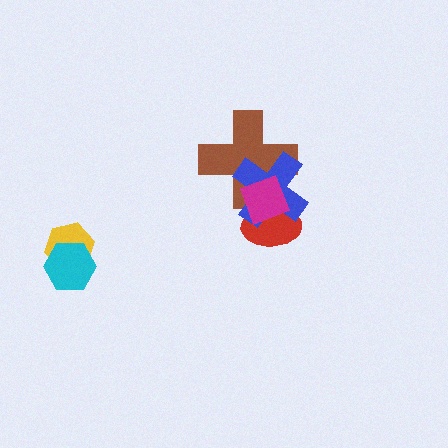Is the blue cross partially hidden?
Yes, it is partially covered by another shape.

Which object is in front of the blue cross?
The magenta diamond is in front of the blue cross.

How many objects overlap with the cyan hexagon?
1 object overlaps with the cyan hexagon.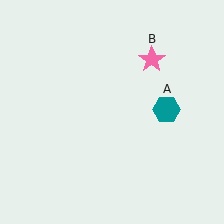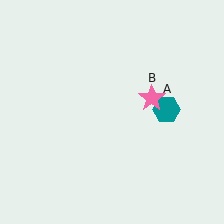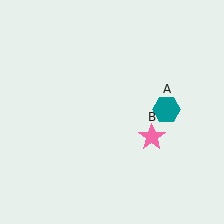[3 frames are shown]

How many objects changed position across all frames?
1 object changed position: pink star (object B).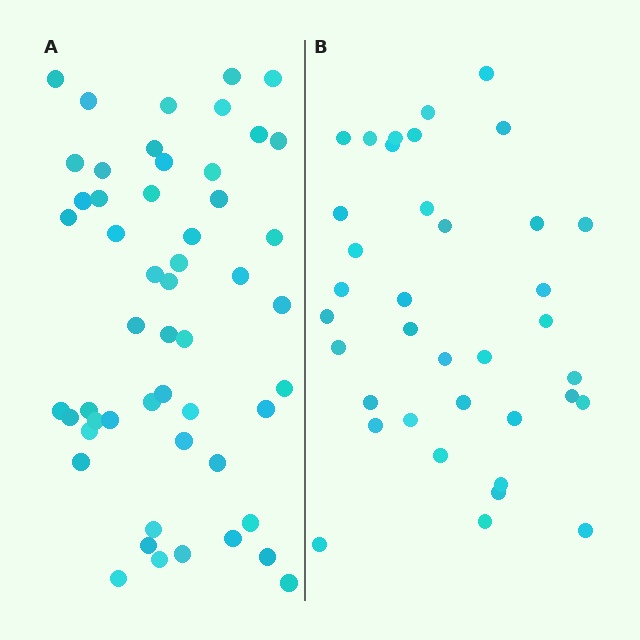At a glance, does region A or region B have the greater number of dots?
Region A (the left region) has more dots.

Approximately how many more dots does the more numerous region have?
Region A has approximately 15 more dots than region B.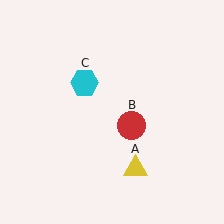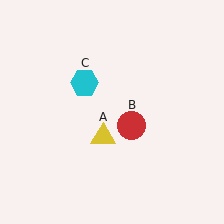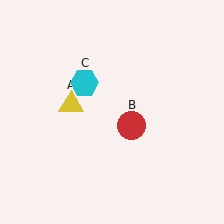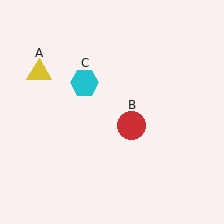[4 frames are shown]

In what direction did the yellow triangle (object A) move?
The yellow triangle (object A) moved up and to the left.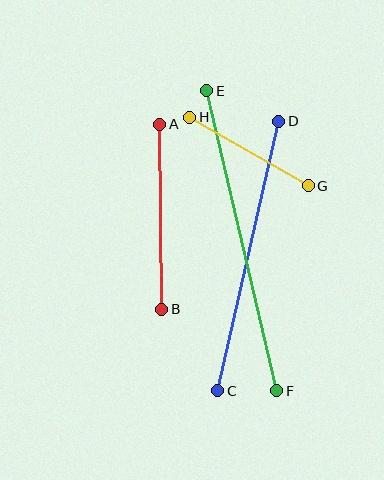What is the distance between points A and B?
The distance is approximately 185 pixels.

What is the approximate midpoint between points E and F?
The midpoint is at approximately (242, 241) pixels.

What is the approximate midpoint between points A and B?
The midpoint is at approximately (161, 217) pixels.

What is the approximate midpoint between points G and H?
The midpoint is at approximately (249, 152) pixels.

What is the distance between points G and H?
The distance is approximately 137 pixels.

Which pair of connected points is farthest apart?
Points E and F are farthest apart.